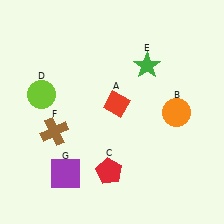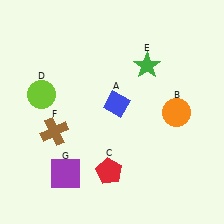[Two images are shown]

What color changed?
The diamond (A) changed from red in Image 1 to blue in Image 2.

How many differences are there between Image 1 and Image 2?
There is 1 difference between the two images.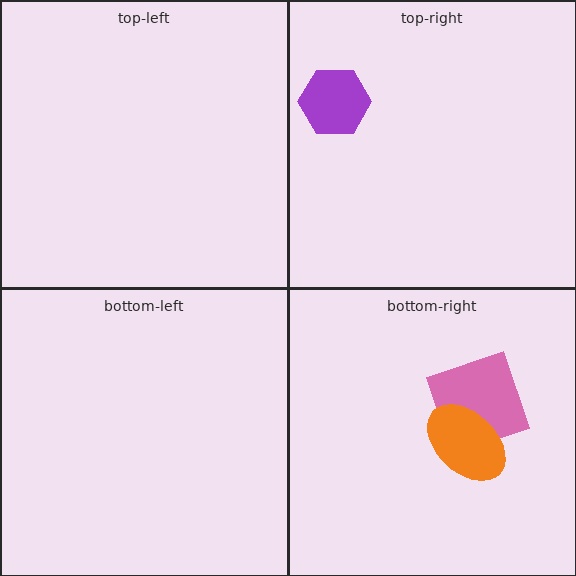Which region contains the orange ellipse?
The bottom-right region.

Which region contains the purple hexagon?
The top-right region.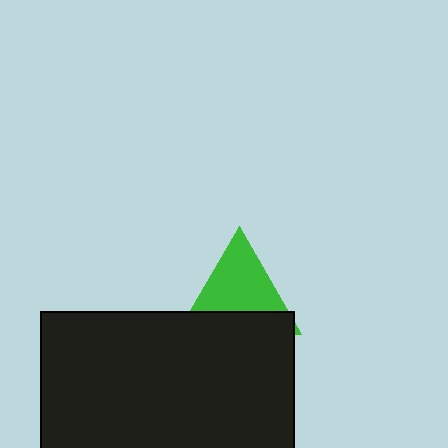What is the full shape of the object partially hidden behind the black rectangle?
The partially hidden object is a green triangle.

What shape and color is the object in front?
The object in front is a black rectangle.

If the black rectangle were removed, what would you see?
You would see the complete green triangle.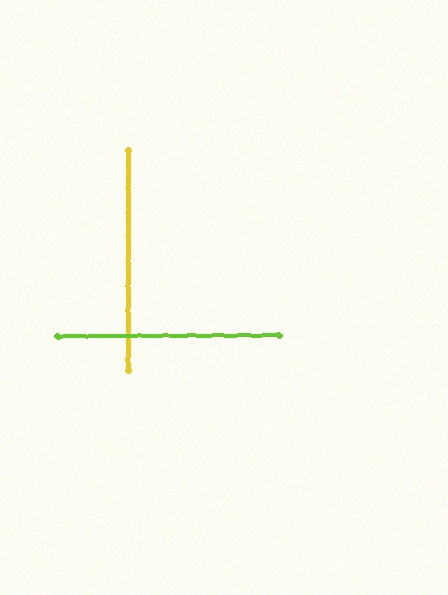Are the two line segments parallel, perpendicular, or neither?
Perpendicular — they meet at approximately 90°.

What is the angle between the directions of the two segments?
Approximately 90 degrees.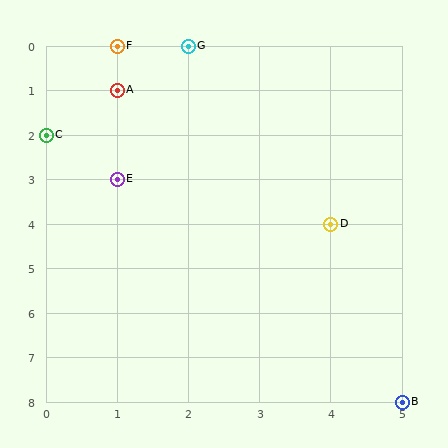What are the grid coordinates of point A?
Point A is at grid coordinates (1, 1).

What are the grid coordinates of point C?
Point C is at grid coordinates (0, 2).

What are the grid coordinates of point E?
Point E is at grid coordinates (1, 3).